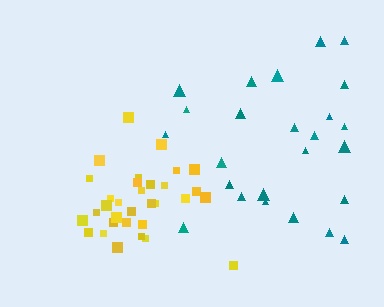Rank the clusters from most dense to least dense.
yellow, teal.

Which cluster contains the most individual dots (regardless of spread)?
Yellow (32).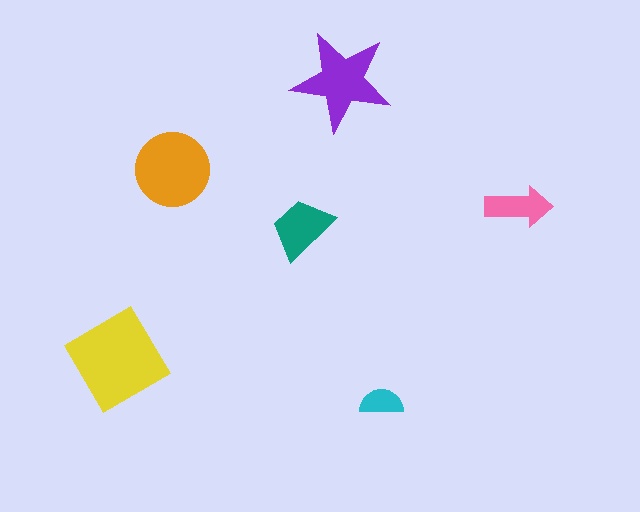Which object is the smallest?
The cyan semicircle.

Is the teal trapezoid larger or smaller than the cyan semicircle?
Larger.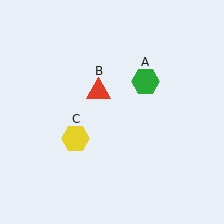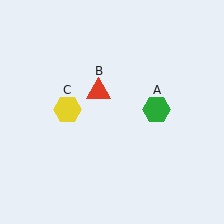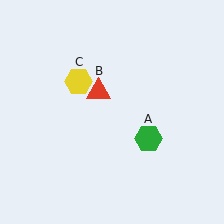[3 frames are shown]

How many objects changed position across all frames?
2 objects changed position: green hexagon (object A), yellow hexagon (object C).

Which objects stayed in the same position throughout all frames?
Red triangle (object B) remained stationary.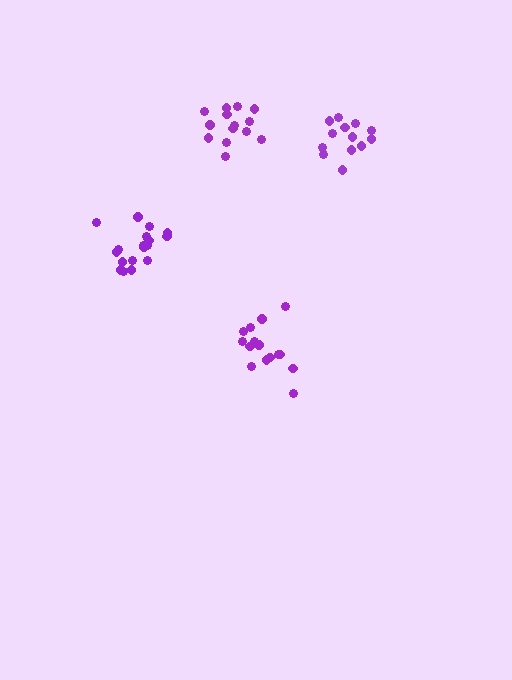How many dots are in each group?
Group 1: 14 dots, Group 2: 15 dots, Group 3: 18 dots, Group 4: 13 dots (60 total).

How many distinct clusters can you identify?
There are 4 distinct clusters.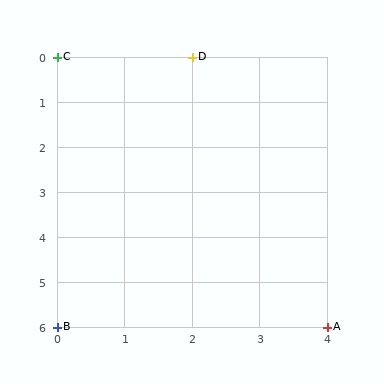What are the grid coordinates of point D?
Point D is at grid coordinates (2, 0).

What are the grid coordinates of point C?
Point C is at grid coordinates (0, 0).